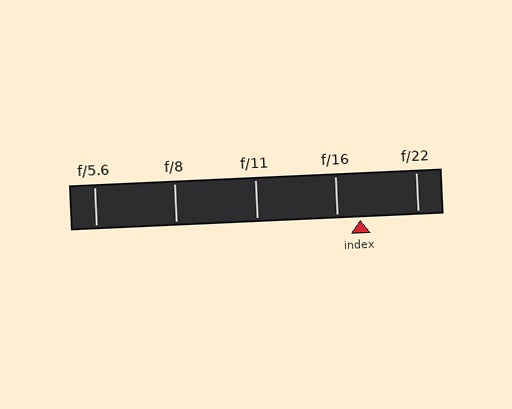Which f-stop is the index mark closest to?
The index mark is closest to f/16.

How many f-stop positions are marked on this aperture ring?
There are 5 f-stop positions marked.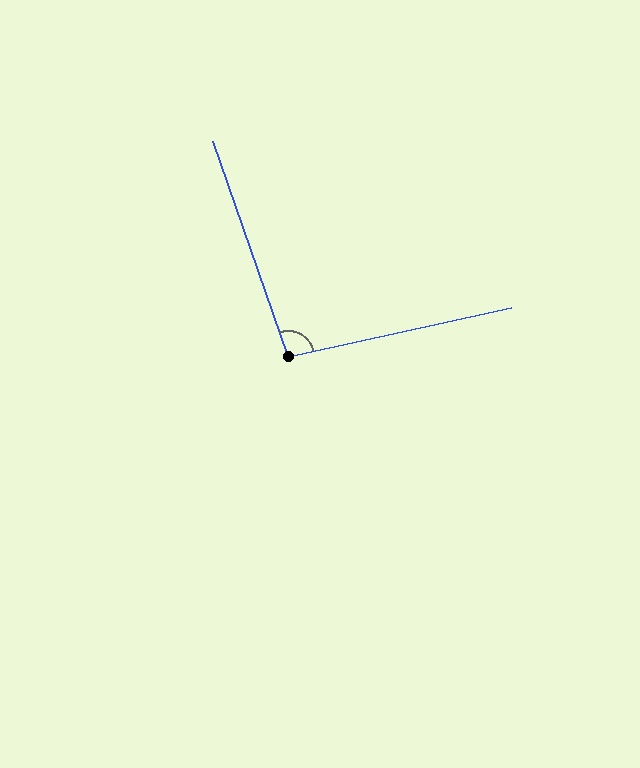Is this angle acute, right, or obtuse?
It is obtuse.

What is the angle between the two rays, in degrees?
Approximately 97 degrees.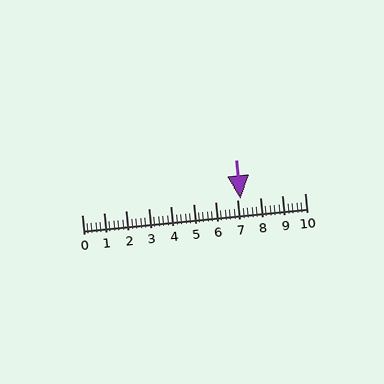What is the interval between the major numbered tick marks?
The major tick marks are spaced 1 units apart.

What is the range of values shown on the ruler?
The ruler shows values from 0 to 10.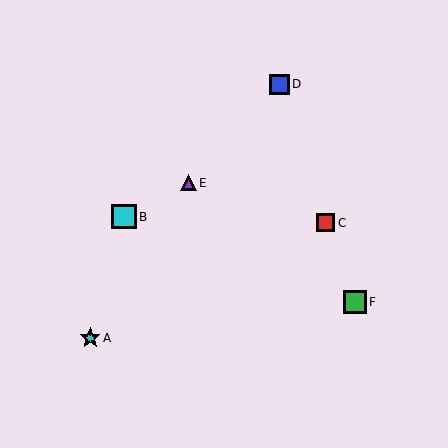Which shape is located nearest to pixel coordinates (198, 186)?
The purple triangle (labeled E) at (188, 183) is nearest to that location.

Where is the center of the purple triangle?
The center of the purple triangle is at (188, 183).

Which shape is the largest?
The cyan square (labeled B) is the largest.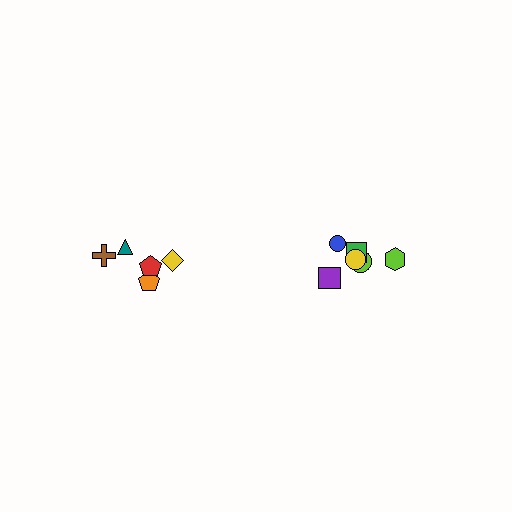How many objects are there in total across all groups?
There are 12 objects.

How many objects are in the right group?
There are 7 objects.